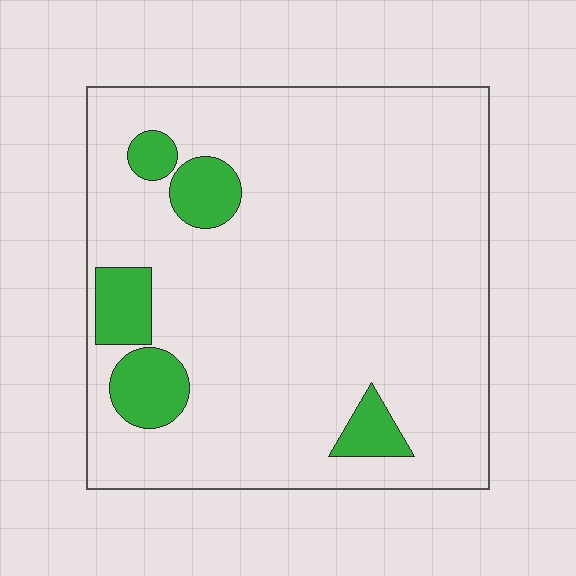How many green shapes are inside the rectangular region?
5.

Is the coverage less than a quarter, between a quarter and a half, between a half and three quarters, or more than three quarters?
Less than a quarter.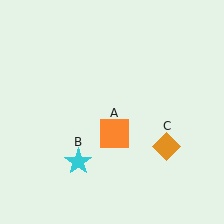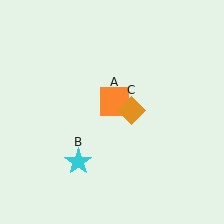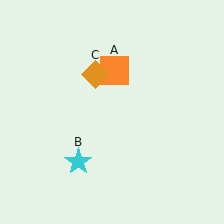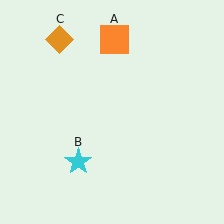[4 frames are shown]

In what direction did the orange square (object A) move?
The orange square (object A) moved up.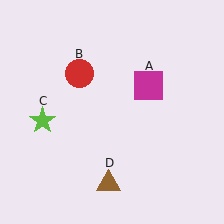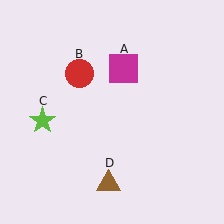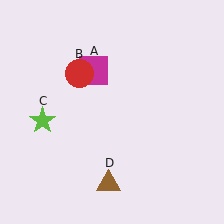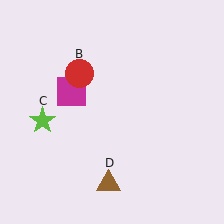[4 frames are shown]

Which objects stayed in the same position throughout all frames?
Red circle (object B) and lime star (object C) and brown triangle (object D) remained stationary.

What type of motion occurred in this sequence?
The magenta square (object A) rotated counterclockwise around the center of the scene.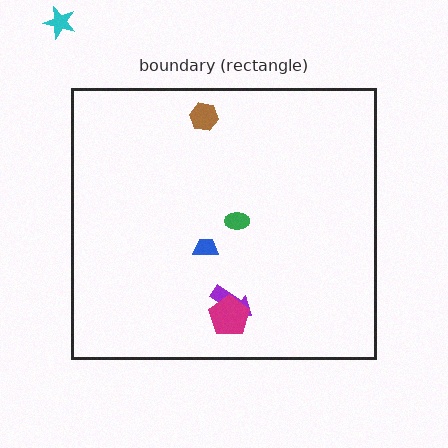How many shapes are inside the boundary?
5 inside, 1 outside.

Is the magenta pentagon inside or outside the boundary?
Inside.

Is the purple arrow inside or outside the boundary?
Inside.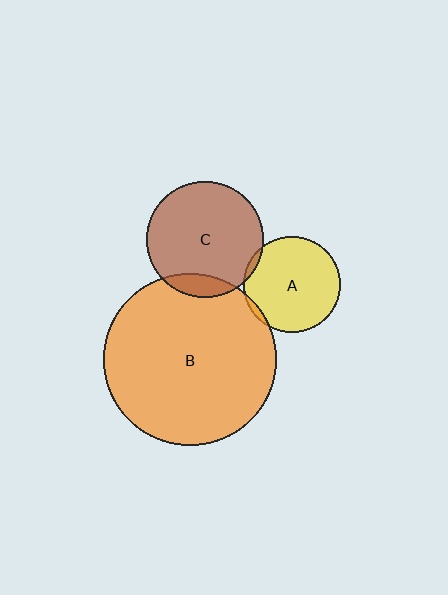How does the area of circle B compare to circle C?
Approximately 2.2 times.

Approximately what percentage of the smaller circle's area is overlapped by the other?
Approximately 5%.